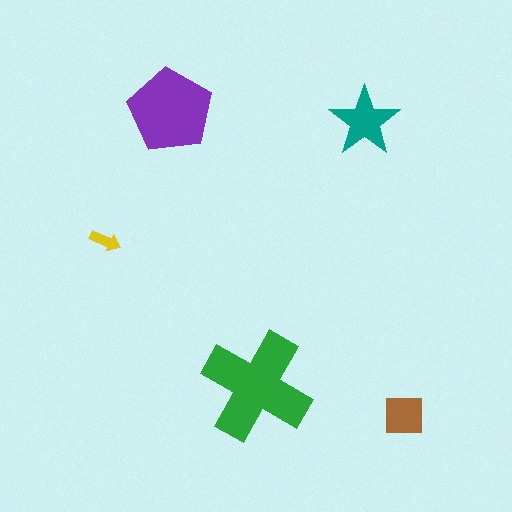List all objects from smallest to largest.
The yellow arrow, the brown square, the teal star, the purple pentagon, the green cross.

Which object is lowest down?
The brown square is bottommost.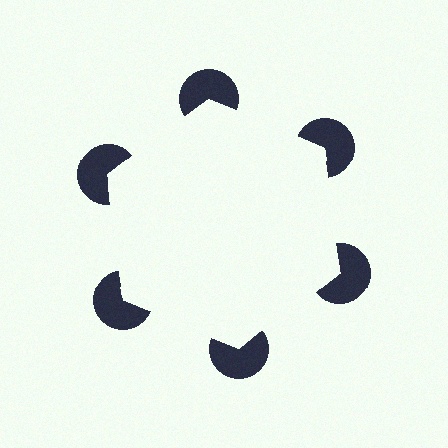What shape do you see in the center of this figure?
An illusory hexagon — its edges are inferred from the aligned wedge cuts in the pac-man discs, not physically drawn.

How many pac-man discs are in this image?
There are 6 — one at each vertex of the illusory hexagon.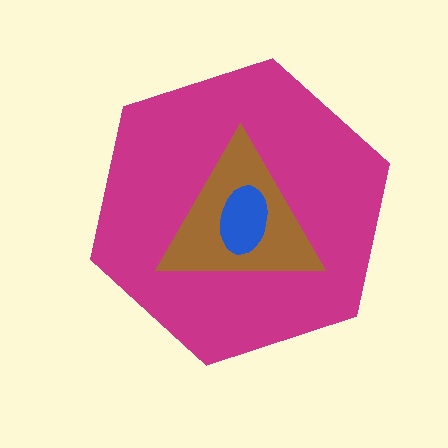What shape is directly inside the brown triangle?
The blue ellipse.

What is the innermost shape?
The blue ellipse.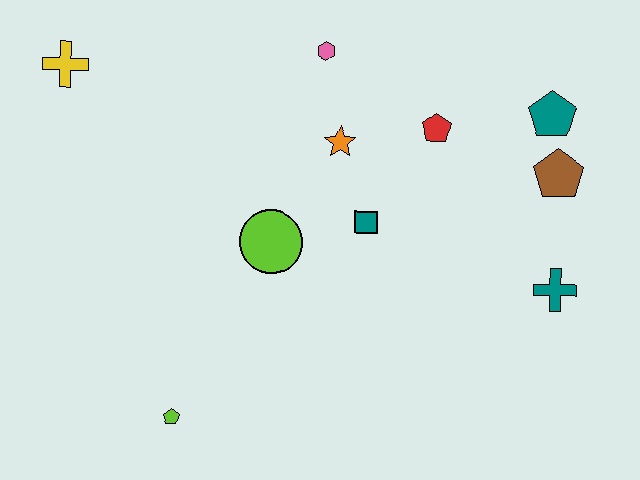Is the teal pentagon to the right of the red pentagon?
Yes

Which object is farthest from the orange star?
The lime pentagon is farthest from the orange star.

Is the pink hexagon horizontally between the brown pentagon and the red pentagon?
No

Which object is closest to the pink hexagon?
The orange star is closest to the pink hexagon.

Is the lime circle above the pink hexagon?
No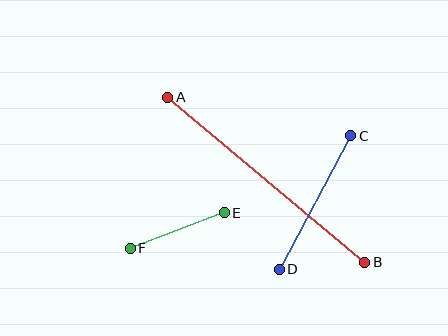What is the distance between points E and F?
The distance is approximately 101 pixels.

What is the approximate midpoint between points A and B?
The midpoint is at approximately (266, 180) pixels.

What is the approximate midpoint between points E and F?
The midpoint is at approximately (177, 230) pixels.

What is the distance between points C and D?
The distance is approximately 151 pixels.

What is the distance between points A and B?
The distance is approximately 257 pixels.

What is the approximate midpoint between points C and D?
The midpoint is at approximately (315, 203) pixels.